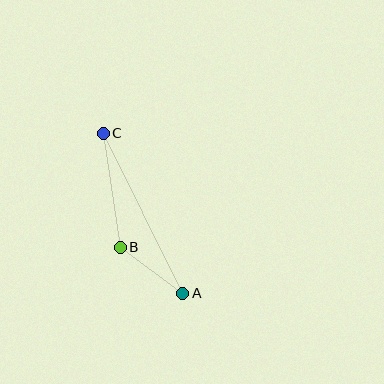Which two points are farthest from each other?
Points A and C are farthest from each other.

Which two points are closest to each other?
Points A and B are closest to each other.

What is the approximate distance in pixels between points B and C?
The distance between B and C is approximately 115 pixels.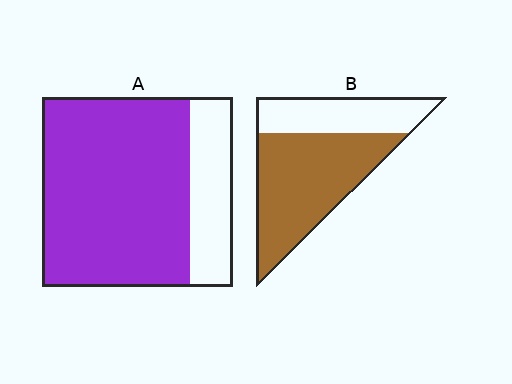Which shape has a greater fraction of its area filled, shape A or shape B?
Shape A.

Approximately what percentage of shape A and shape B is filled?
A is approximately 75% and B is approximately 65%.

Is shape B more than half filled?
Yes.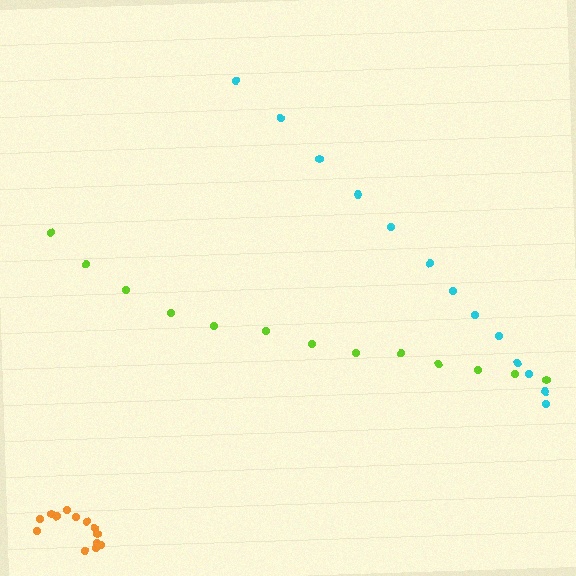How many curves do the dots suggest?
There are 3 distinct paths.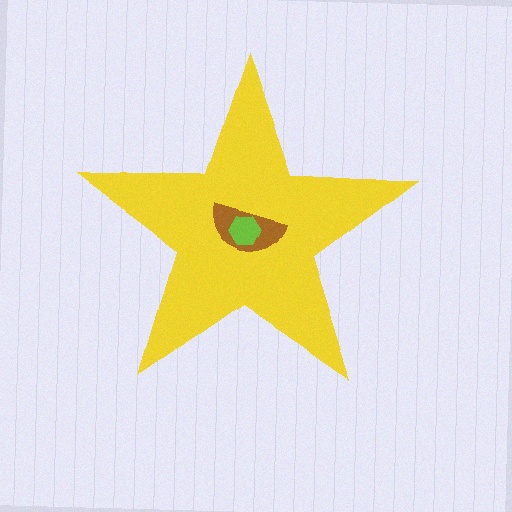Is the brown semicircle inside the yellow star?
Yes.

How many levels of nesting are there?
3.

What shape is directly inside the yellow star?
The brown semicircle.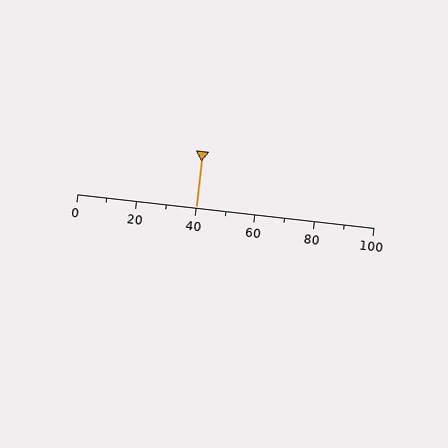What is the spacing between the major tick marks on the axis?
The major ticks are spaced 20 apart.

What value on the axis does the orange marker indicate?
The marker indicates approximately 40.